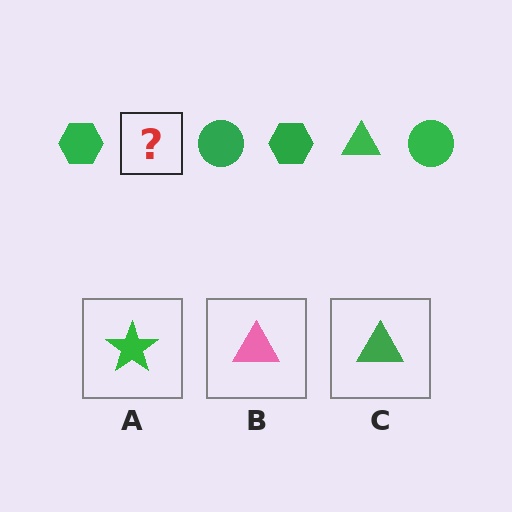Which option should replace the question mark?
Option C.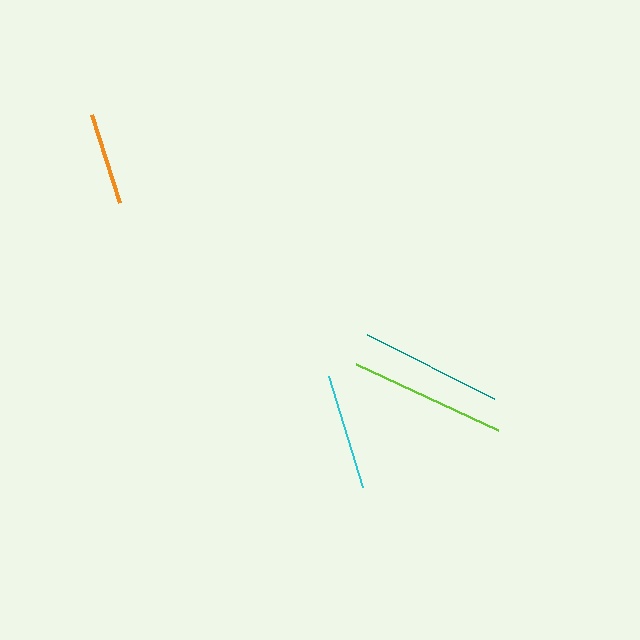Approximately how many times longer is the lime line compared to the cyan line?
The lime line is approximately 1.4 times the length of the cyan line.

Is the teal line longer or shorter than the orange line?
The teal line is longer than the orange line.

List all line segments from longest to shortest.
From longest to shortest: lime, teal, cyan, orange.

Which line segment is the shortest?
The orange line is the shortest at approximately 92 pixels.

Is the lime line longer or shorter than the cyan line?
The lime line is longer than the cyan line.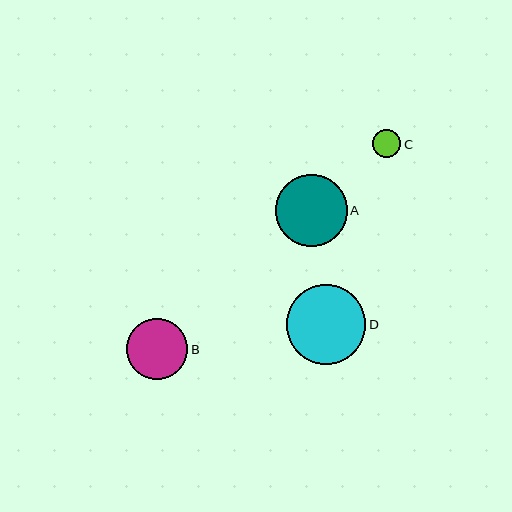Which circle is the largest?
Circle D is the largest with a size of approximately 80 pixels.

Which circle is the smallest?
Circle C is the smallest with a size of approximately 28 pixels.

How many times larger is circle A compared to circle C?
Circle A is approximately 2.6 times the size of circle C.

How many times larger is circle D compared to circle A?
Circle D is approximately 1.1 times the size of circle A.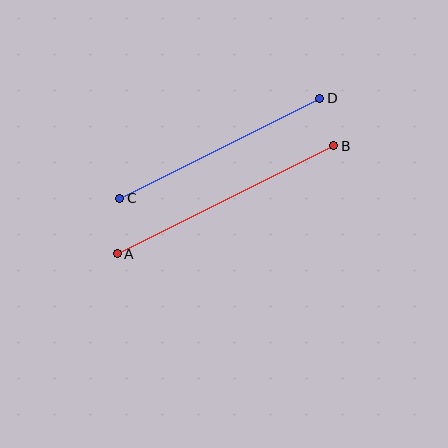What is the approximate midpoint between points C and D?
The midpoint is at approximately (220, 148) pixels.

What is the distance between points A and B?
The distance is approximately 242 pixels.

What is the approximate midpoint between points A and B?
The midpoint is at approximately (225, 200) pixels.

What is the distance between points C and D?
The distance is approximately 224 pixels.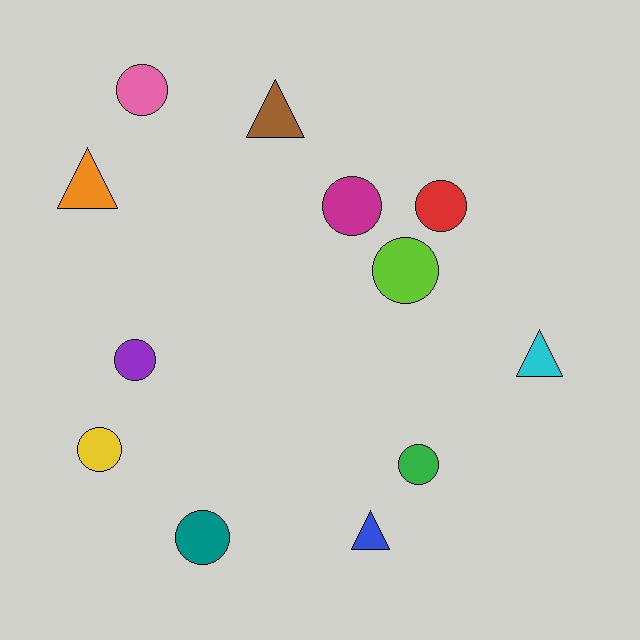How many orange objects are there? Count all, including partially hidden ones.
There is 1 orange object.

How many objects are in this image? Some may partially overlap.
There are 12 objects.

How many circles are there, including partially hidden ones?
There are 8 circles.